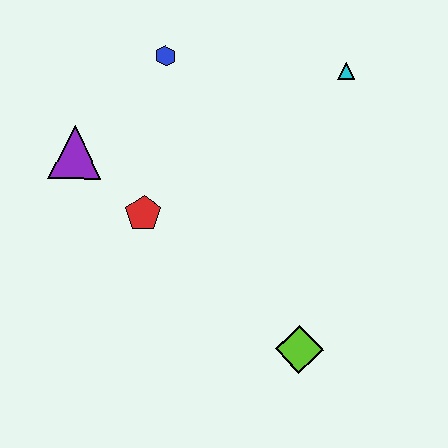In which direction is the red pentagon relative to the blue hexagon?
The red pentagon is below the blue hexagon.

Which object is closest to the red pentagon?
The purple triangle is closest to the red pentagon.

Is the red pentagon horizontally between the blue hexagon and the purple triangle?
Yes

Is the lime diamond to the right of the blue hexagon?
Yes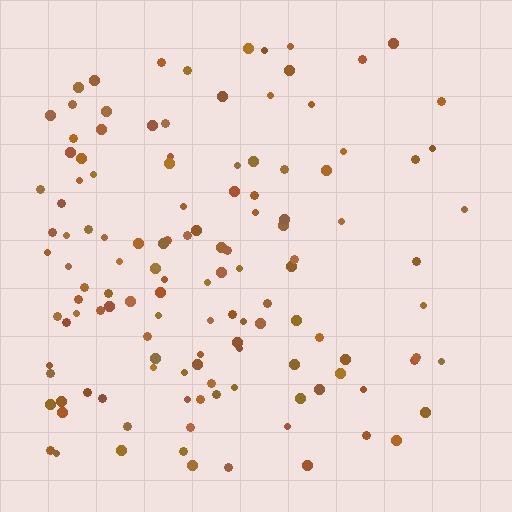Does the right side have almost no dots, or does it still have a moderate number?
Still a moderate number, just noticeably fewer than the left.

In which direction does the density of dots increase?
From right to left, with the left side densest.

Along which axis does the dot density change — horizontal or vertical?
Horizontal.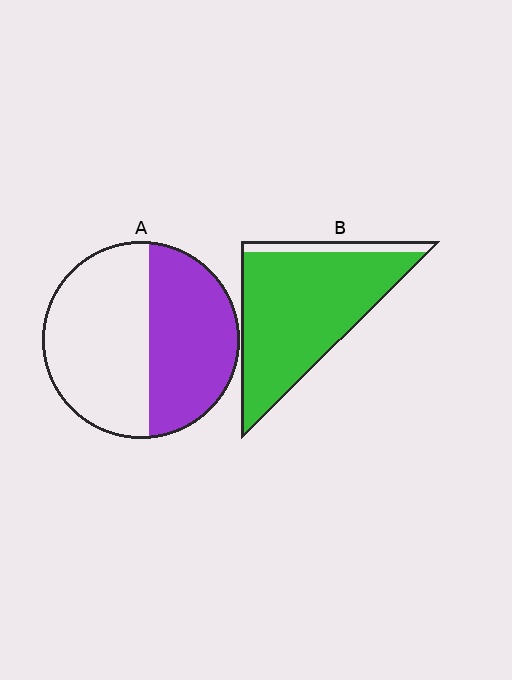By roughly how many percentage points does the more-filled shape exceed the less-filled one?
By roughly 45 percentage points (B over A).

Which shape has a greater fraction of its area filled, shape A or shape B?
Shape B.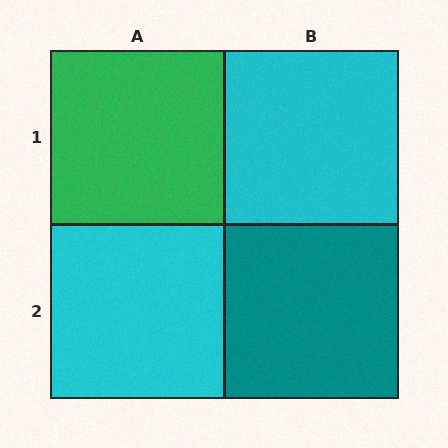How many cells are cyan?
2 cells are cyan.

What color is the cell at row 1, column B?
Cyan.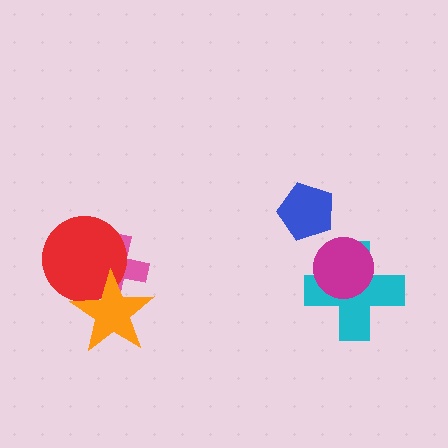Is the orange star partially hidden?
No, no other shape covers it.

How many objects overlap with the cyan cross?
1 object overlaps with the cyan cross.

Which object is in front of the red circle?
The orange star is in front of the red circle.